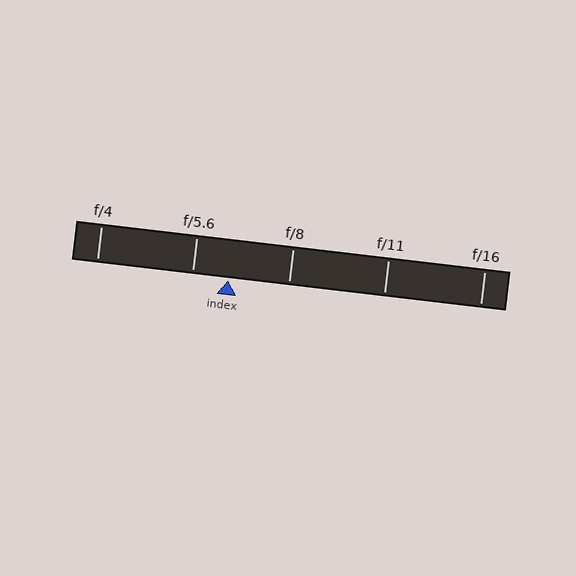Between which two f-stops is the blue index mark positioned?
The index mark is between f/5.6 and f/8.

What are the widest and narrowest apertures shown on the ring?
The widest aperture shown is f/4 and the narrowest is f/16.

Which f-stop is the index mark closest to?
The index mark is closest to f/5.6.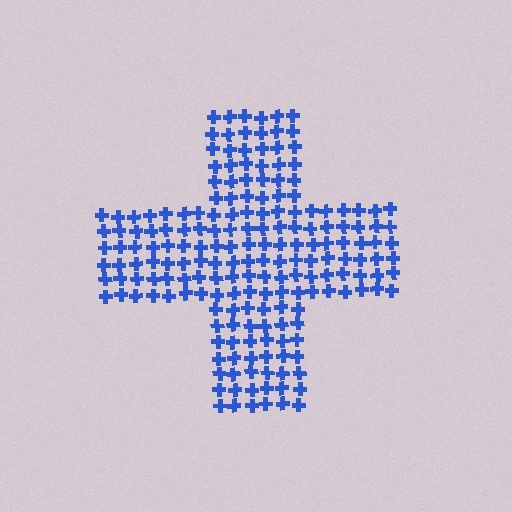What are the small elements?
The small elements are crosses.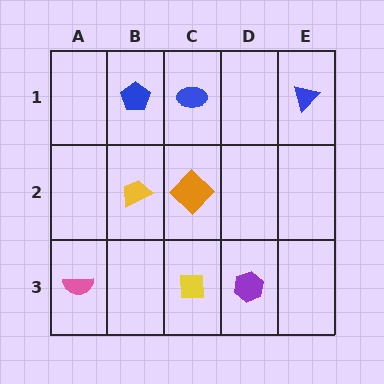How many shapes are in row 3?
3 shapes.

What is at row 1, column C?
A blue ellipse.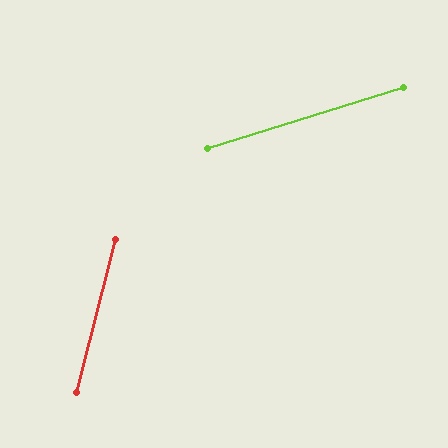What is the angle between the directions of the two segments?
Approximately 59 degrees.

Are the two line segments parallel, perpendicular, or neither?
Neither parallel nor perpendicular — they differ by about 59°.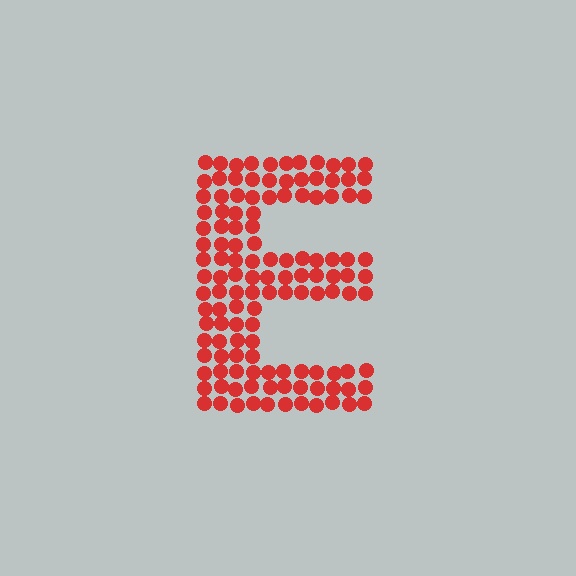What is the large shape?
The large shape is the letter E.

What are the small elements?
The small elements are circles.